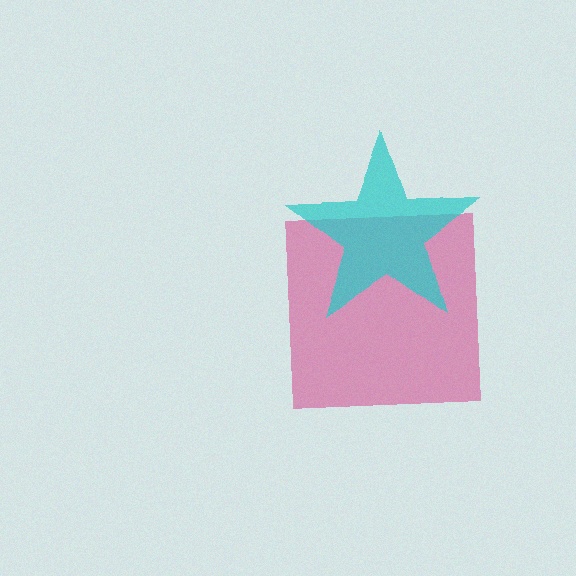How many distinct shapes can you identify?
There are 2 distinct shapes: a magenta square, a cyan star.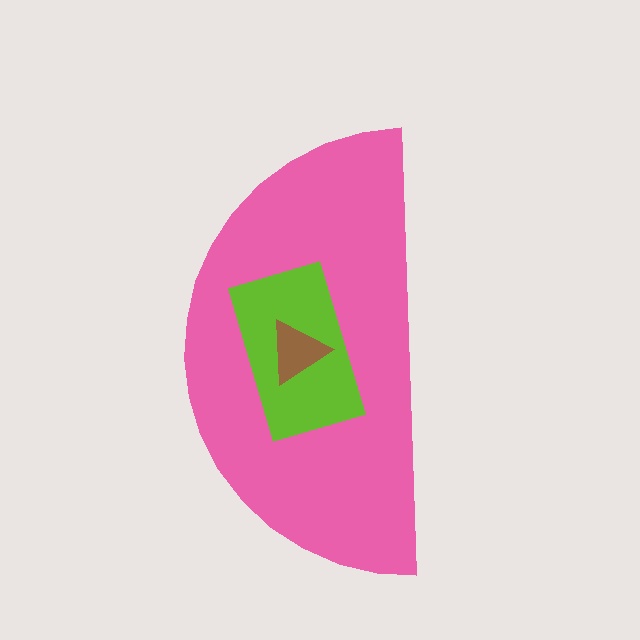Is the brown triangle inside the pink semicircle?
Yes.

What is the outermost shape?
The pink semicircle.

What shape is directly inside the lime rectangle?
The brown triangle.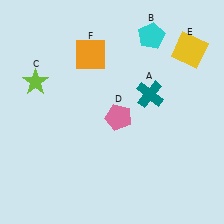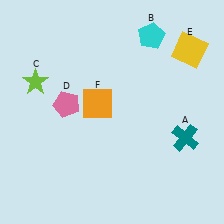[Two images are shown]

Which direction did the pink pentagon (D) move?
The pink pentagon (D) moved left.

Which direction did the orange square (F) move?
The orange square (F) moved down.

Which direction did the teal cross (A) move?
The teal cross (A) moved down.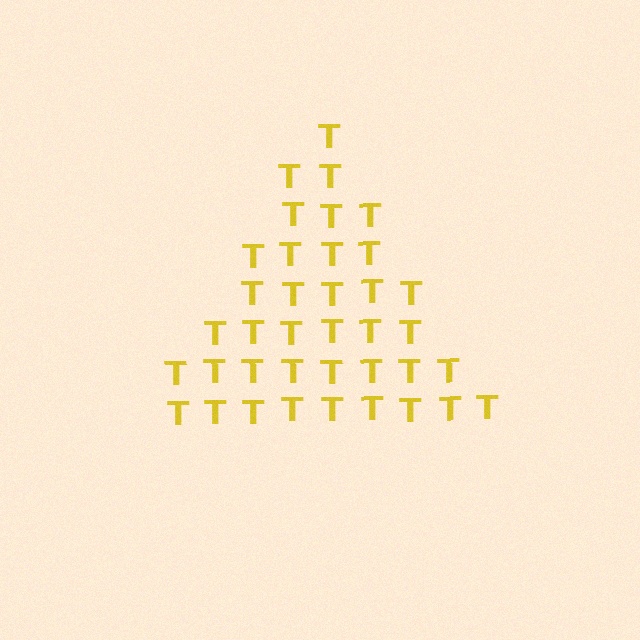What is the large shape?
The large shape is a triangle.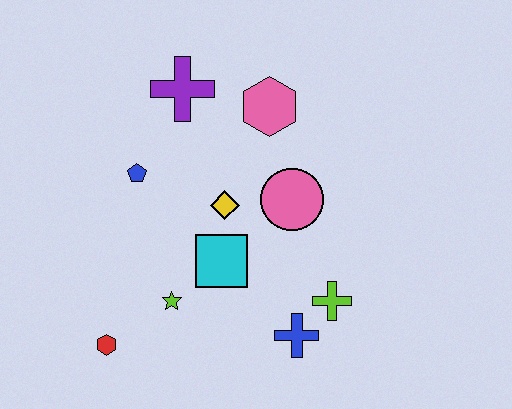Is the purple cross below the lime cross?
No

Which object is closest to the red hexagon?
The lime star is closest to the red hexagon.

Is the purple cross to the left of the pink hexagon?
Yes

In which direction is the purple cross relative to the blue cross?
The purple cross is above the blue cross.